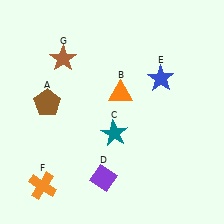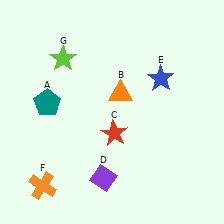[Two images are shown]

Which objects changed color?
A changed from brown to teal. C changed from teal to red. G changed from brown to lime.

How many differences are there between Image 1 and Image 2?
There are 3 differences between the two images.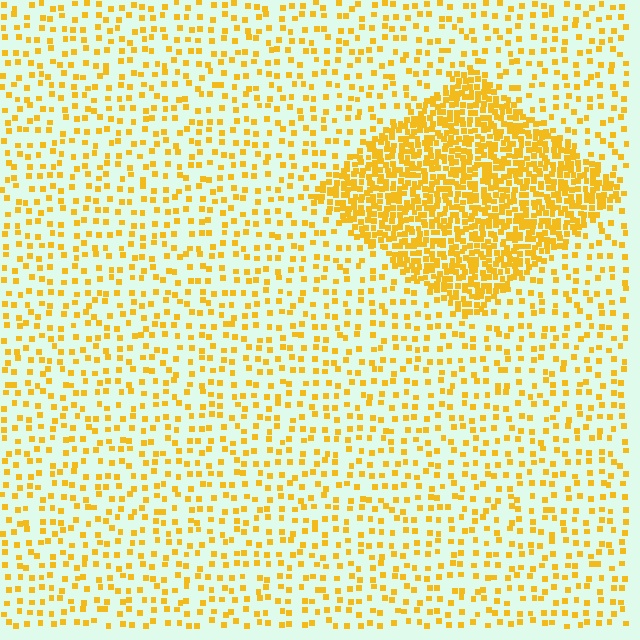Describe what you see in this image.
The image contains small yellow elements arranged at two different densities. A diamond-shaped region is visible where the elements are more densely packed than the surrounding area.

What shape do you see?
I see a diamond.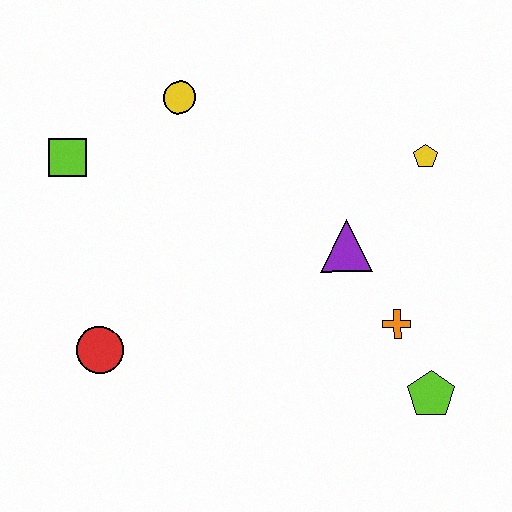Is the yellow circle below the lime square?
No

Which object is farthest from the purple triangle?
The lime square is farthest from the purple triangle.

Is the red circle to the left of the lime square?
No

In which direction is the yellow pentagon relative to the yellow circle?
The yellow pentagon is to the right of the yellow circle.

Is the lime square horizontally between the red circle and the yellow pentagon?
No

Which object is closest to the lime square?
The yellow circle is closest to the lime square.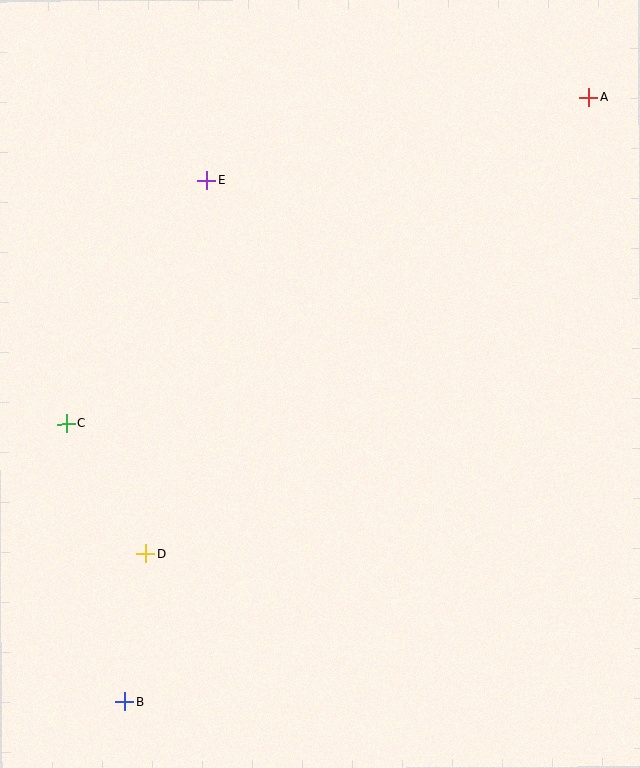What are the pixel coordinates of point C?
Point C is at (66, 424).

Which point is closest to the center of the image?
Point E at (206, 180) is closest to the center.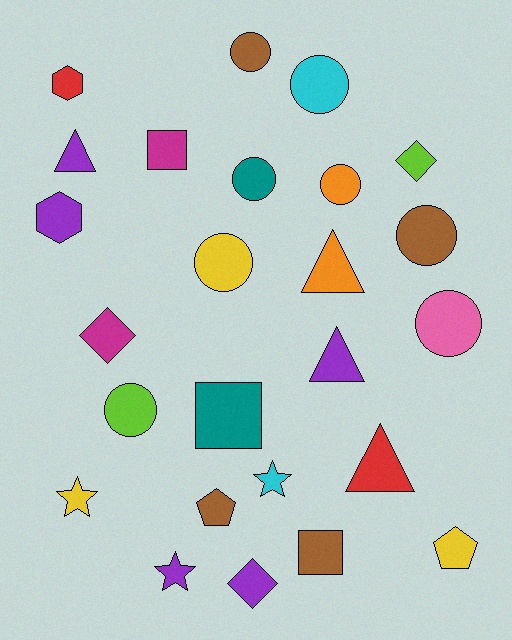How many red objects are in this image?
There are 2 red objects.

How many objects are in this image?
There are 25 objects.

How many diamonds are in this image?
There are 3 diamonds.